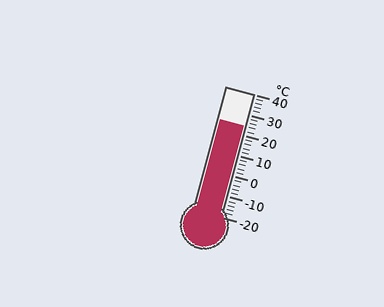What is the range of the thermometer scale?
The thermometer scale ranges from -20°C to 40°C.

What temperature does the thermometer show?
The thermometer shows approximately 24°C.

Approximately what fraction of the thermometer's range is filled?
The thermometer is filled to approximately 75% of its range.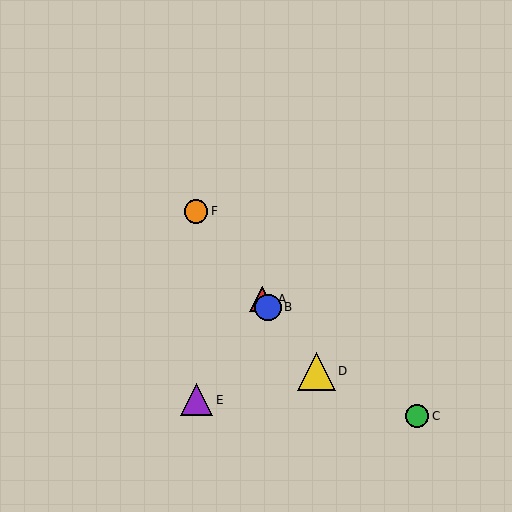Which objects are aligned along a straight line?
Objects A, B, D, F are aligned along a straight line.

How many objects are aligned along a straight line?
4 objects (A, B, D, F) are aligned along a straight line.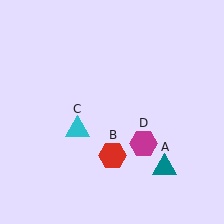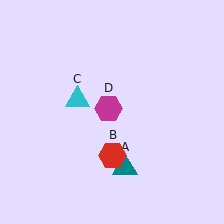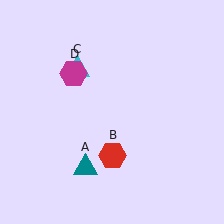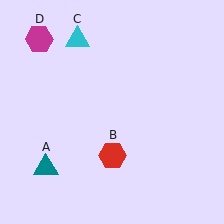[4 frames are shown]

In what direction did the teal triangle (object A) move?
The teal triangle (object A) moved left.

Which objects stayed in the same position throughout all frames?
Red hexagon (object B) remained stationary.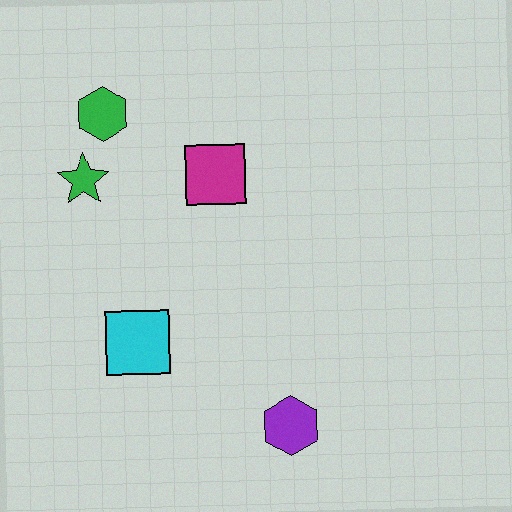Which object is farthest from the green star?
The purple hexagon is farthest from the green star.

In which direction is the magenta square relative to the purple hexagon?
The magenta square is above the purple hexagon.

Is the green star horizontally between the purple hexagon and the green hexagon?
No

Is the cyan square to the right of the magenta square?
No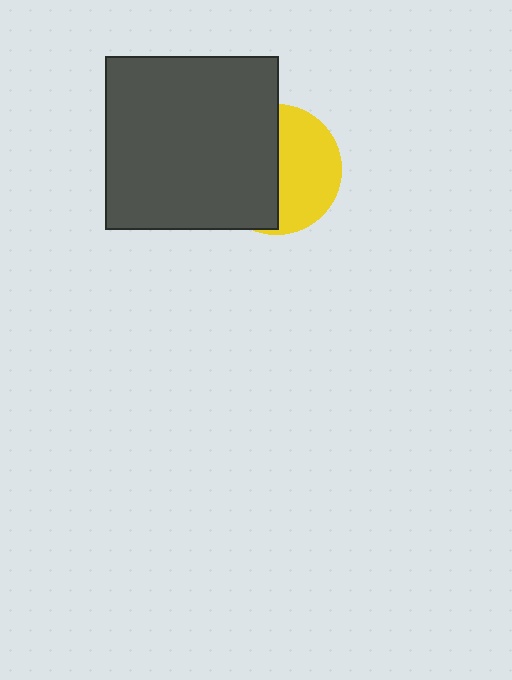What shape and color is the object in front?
The object in front is a dark gray square.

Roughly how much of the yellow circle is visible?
About half of it is visible (roughly 48%).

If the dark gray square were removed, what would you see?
You would see the complete yellow circle.